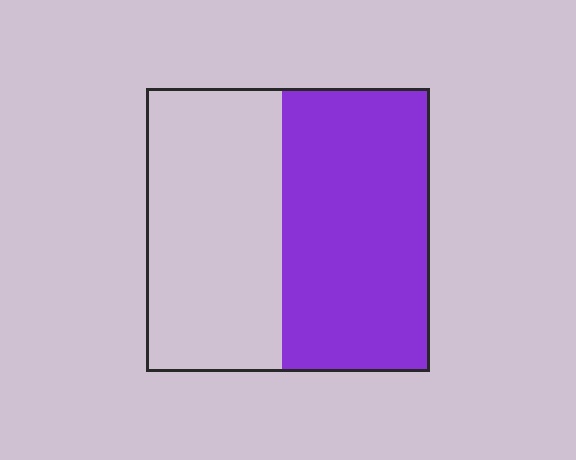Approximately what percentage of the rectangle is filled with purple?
Approximately 50%.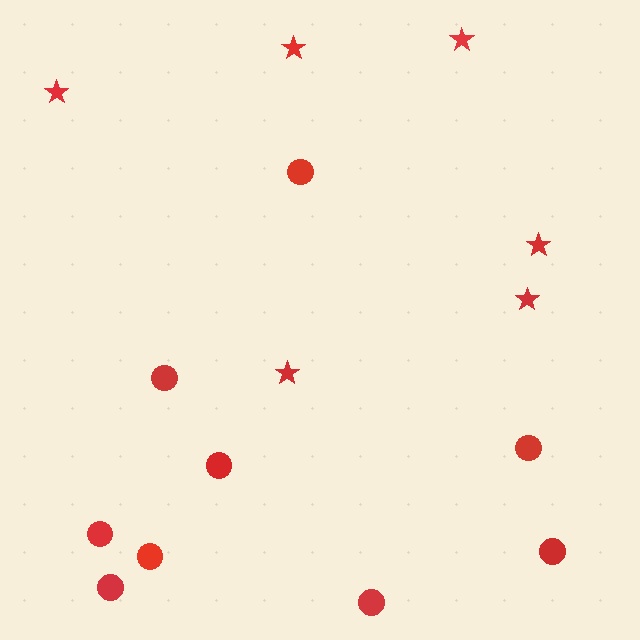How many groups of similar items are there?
There are 2 groups: one group of circles (9) and one group of stars (6).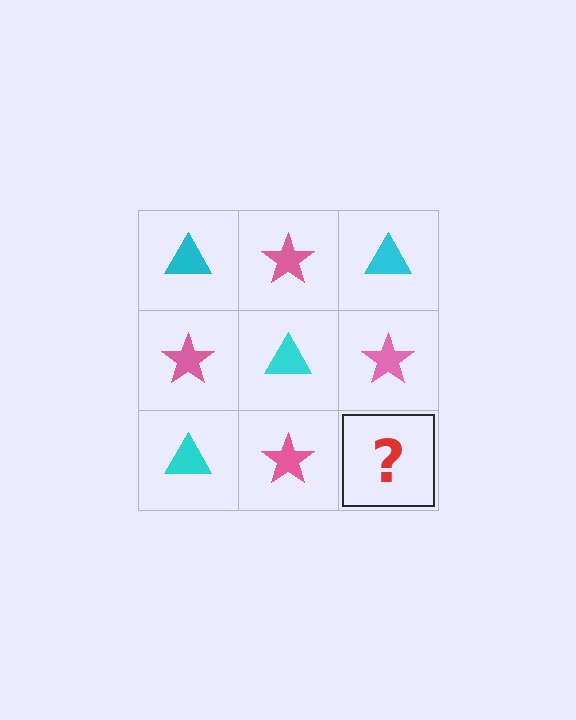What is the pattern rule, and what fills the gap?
The rule is that it alternates cyan triangle and pink star in a checkerboard pattern. The gap should be filled with a cyan triangle.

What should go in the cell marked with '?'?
The missing cell should contain a cyan triangle.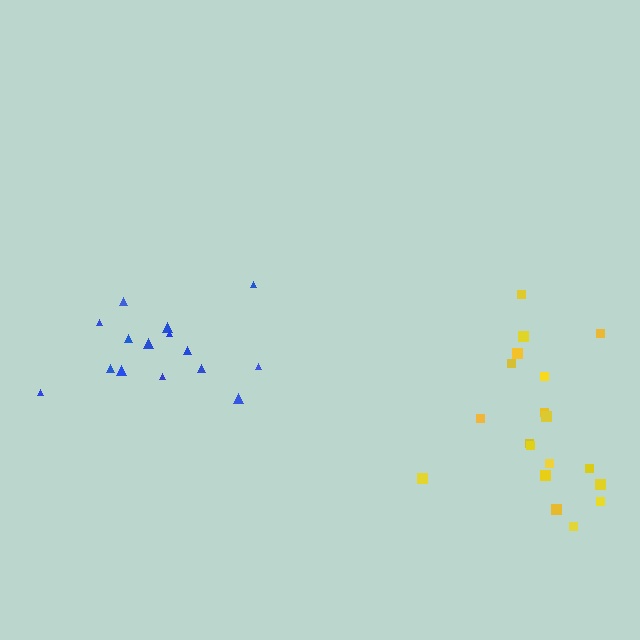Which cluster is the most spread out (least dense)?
Blue.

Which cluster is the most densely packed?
Yellow.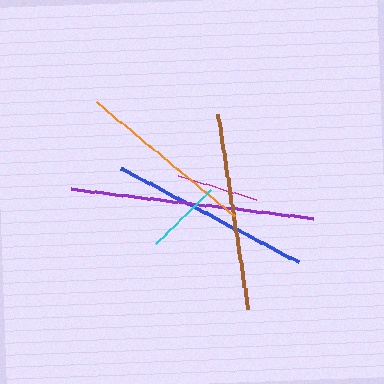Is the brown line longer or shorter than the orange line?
The brown line is longer than the orange line.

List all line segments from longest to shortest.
From longest to shortest: purple, blue, brown, orange, magenta, cyan.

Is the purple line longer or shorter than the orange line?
The purple line is longer than the orange line.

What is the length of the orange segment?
The orange segment is approximately 179 pixels long.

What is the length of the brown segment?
The brown segment is approximately 197 pixels long.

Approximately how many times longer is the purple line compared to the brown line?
The purple line is approximately 1.2 times the length of the brown line.